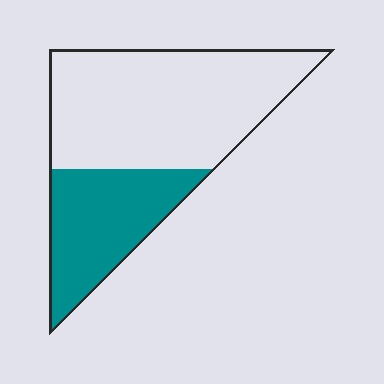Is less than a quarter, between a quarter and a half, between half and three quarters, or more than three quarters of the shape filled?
Between a quarter and a half.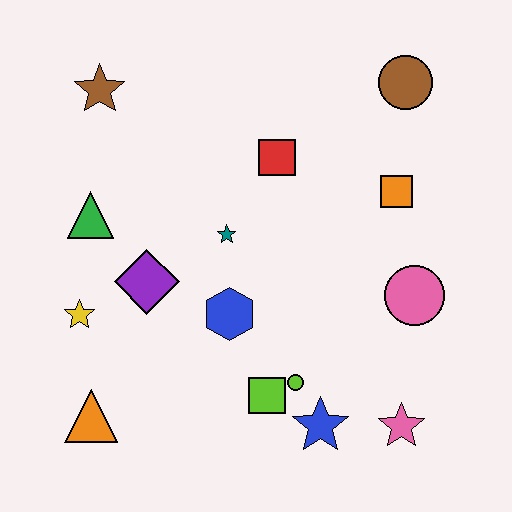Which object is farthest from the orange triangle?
The brown circle is farthest from the orange triangle.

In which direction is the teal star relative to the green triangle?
The teal star is to the right of the green triangle.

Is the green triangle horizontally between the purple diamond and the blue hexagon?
No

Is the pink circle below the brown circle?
Yes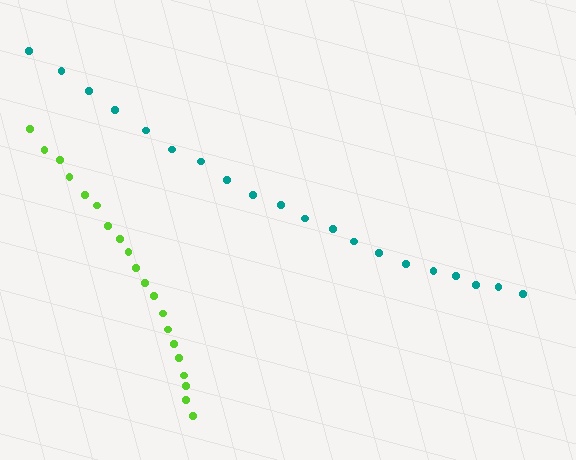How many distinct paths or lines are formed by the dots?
There are 2 distinct paths.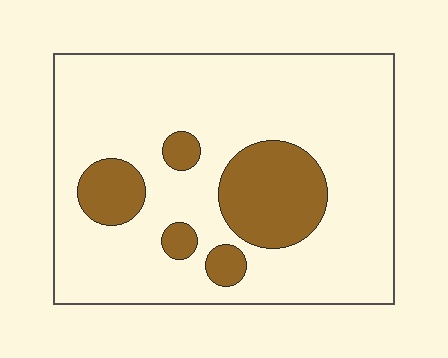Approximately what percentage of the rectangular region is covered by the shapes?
Approximately 20%.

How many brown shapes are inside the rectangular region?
5.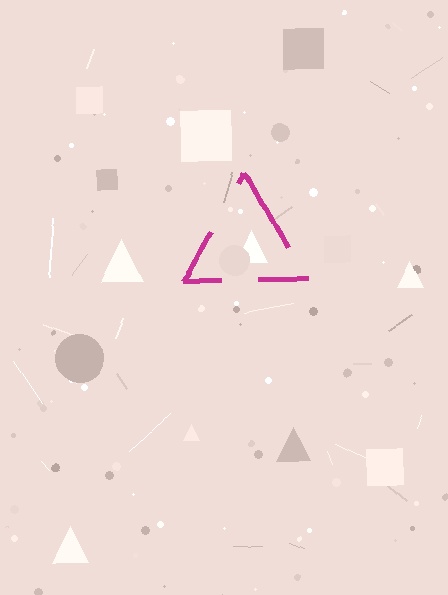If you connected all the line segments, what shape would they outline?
They would outline a triangle.